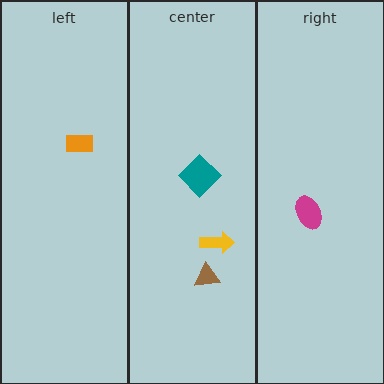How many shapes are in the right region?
1.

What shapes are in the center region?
The yellow arrow, the brown triangle, the teal diamond.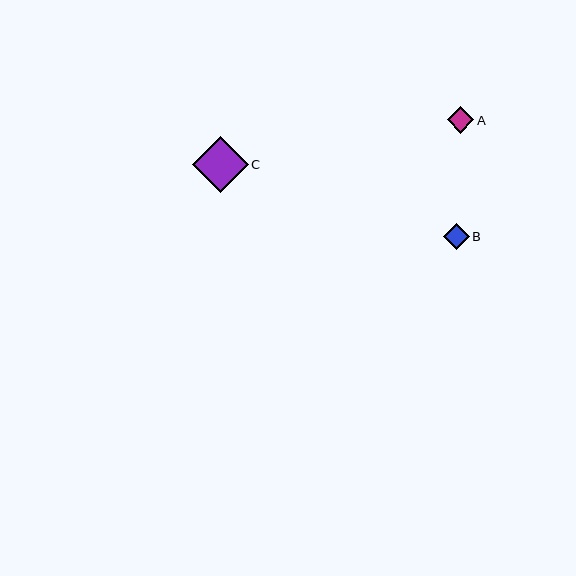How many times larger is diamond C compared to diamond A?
Diamond C is approximately 2.1 times the size of diamond A.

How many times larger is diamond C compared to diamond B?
Diamond C is approximately 2.1 times the size of diamond B.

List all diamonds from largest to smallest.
From largest to smallest: C, A, B.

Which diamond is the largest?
Diamond C is the largest with a size of approximately 55 pixels.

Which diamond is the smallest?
Diamond B is the smallest with a size of approximately 26 pixels.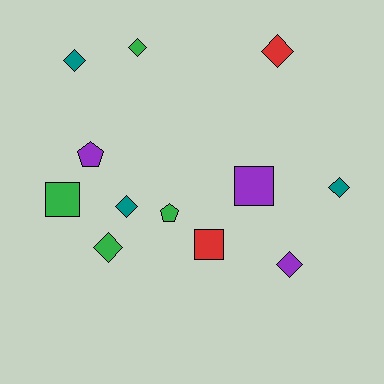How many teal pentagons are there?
There are no teal pentagons.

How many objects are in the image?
There are 12 objects.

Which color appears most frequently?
Green, with 4 objects.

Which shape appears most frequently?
Diamond, with 7 objects.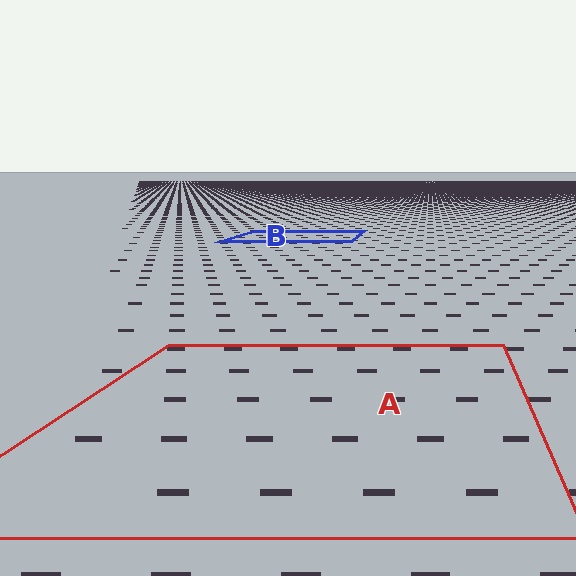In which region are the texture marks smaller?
The texture marks are smaller in region B, because it is farther away.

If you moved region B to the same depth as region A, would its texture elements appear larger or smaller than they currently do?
They would appear larger. At a closer depth, the same texture elements are projected at a bigger on-screen size.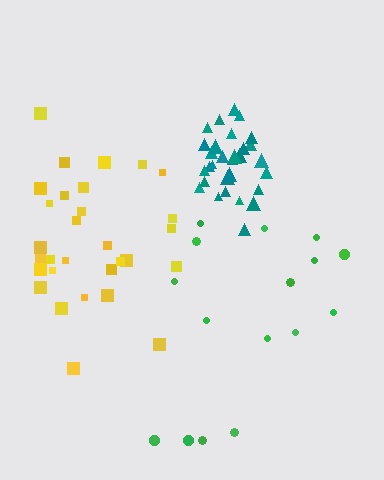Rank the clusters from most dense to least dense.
teal, yellow, green.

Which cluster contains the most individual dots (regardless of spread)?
Yellow (31).